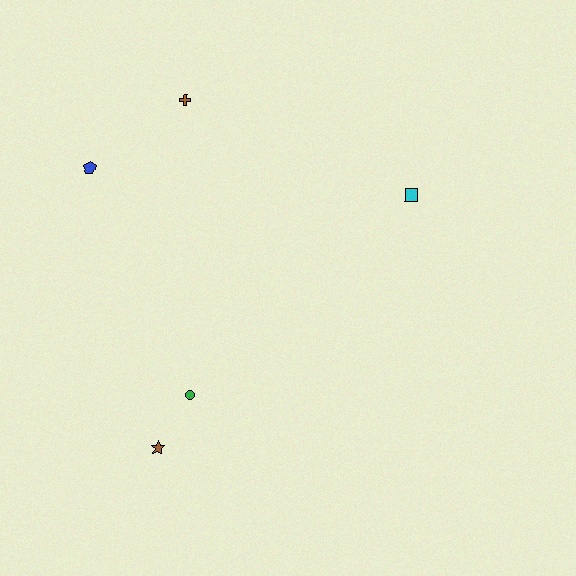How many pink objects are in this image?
There are no pink objects.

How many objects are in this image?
There are 5 objects.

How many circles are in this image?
There is 1 circle.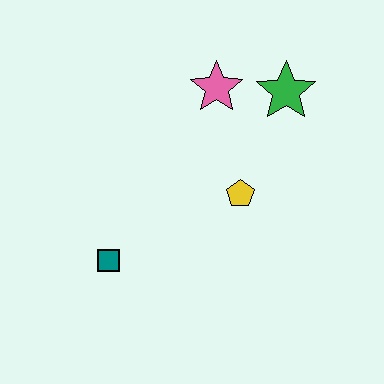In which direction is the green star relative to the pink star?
The green star is to the right of the pink star.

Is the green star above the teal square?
Yes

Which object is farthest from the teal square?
The green star is farthest from the teal square.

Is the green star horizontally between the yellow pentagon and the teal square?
No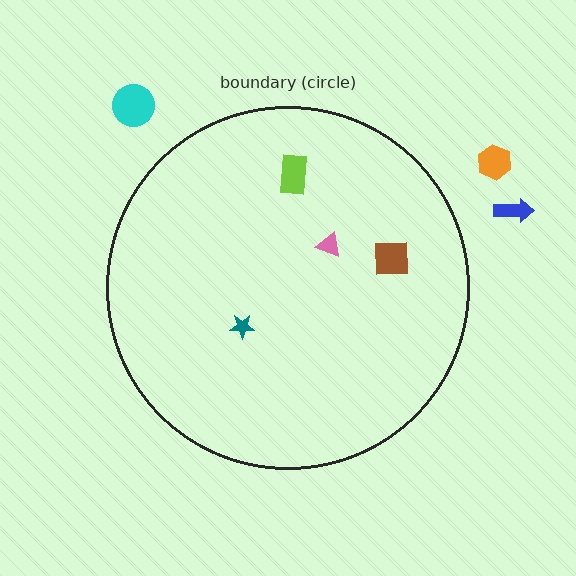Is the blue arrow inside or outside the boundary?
Outside.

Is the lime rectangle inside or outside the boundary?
Inside.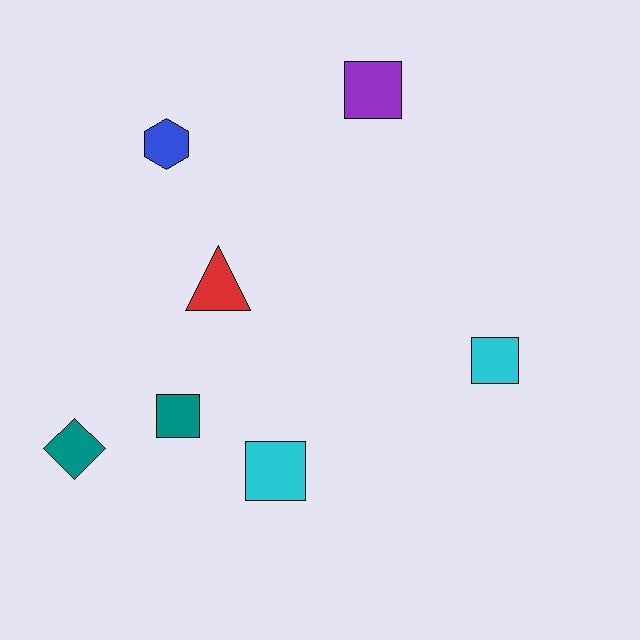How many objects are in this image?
There are 7 objects.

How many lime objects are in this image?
There are no lime objects.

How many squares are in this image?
There are 4 squares.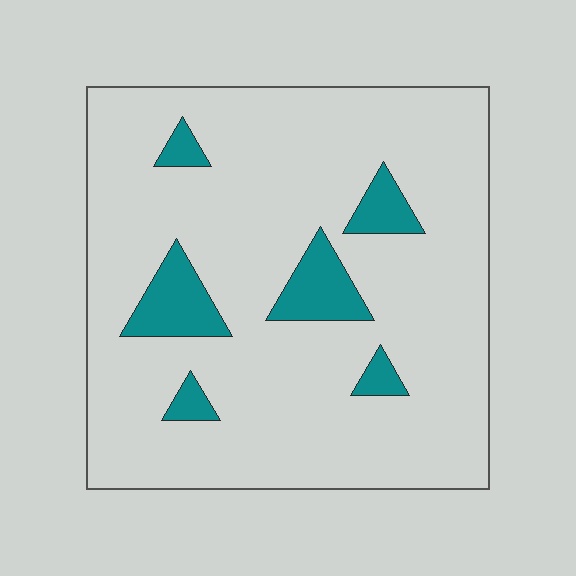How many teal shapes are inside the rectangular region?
6.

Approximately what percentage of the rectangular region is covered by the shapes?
Approximately 10%.